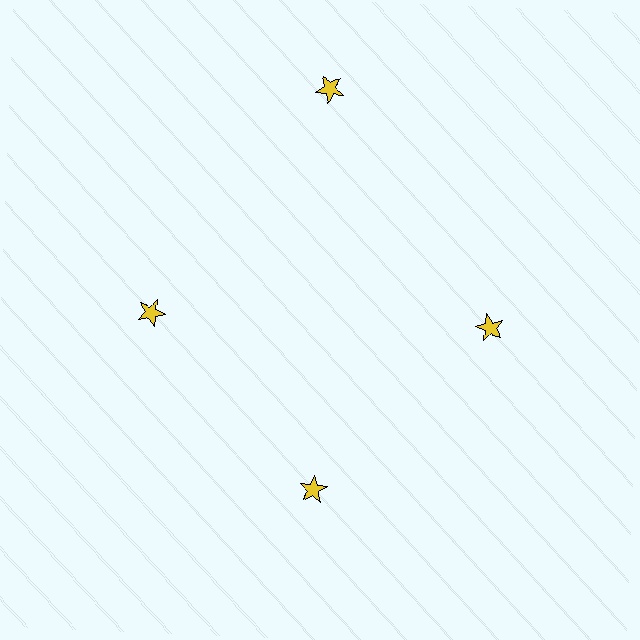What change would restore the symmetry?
The symmetry would be restored by moving it inward, back onto the ring so that all 4 stars sit at equal angles and equal distance from the center.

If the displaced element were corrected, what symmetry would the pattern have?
It would have 4-fold rotational symmetry — the pattern would map onto itself every 90 degrees.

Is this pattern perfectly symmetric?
No. The 4 yellow stars are arranged in a ring, but one element near the 12 o'clock position is pushed outward from the center, breaking the 4-fold rotational symmetry.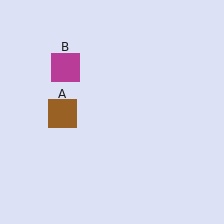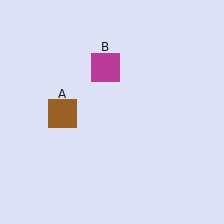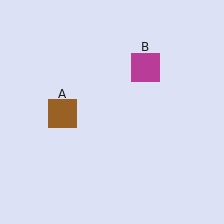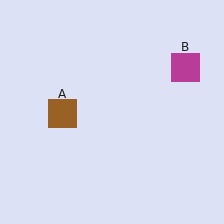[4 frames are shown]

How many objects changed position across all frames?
1 object changed position: magenta square (object B).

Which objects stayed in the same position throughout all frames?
Brown square (object A) remained stationary.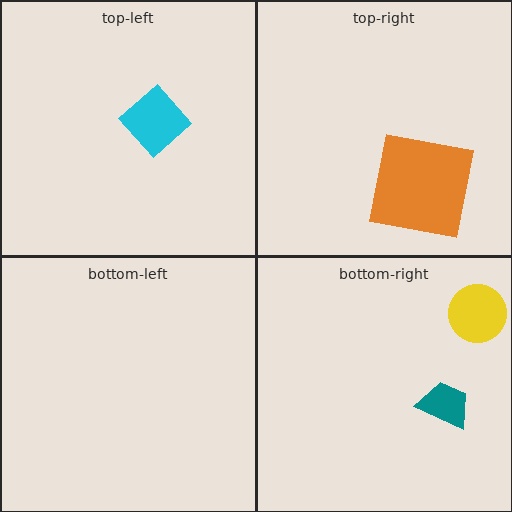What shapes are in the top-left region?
The cyan diamond.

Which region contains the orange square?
The top-right region.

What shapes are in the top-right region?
The orange square.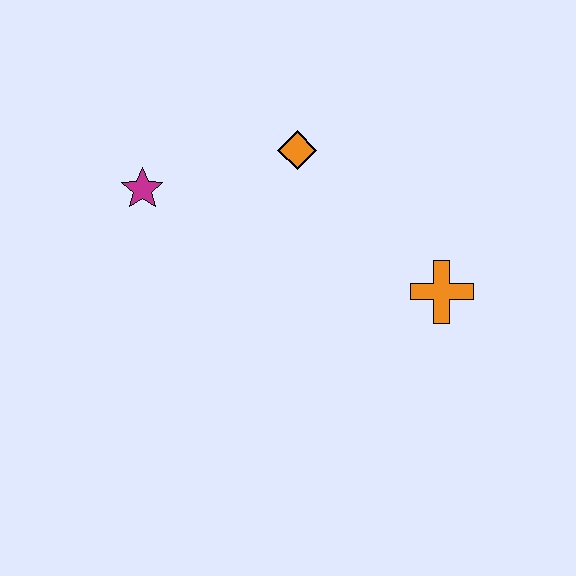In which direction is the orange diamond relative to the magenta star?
The orange diamond is to the right of the magenta star.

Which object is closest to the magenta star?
The orange diamond is closest to the magenta star.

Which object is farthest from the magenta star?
The orange cross is farthest from the magenta star.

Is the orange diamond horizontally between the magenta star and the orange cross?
Yes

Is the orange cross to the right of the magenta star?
Yes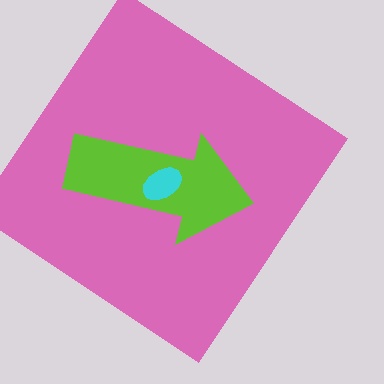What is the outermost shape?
The pink diamond.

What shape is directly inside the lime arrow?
The cyan ellipse.